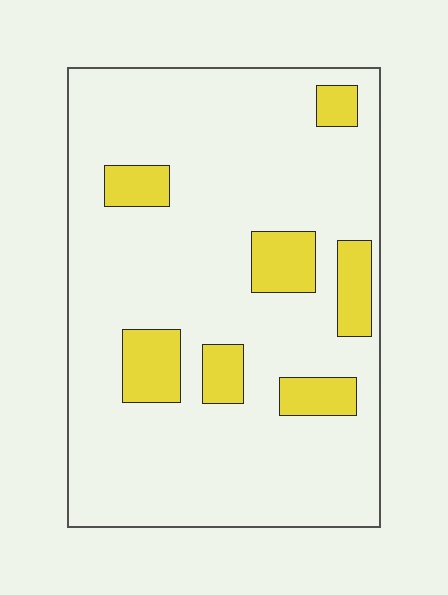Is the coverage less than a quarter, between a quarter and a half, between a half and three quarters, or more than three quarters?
Less than a quarter.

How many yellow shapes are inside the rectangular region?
7.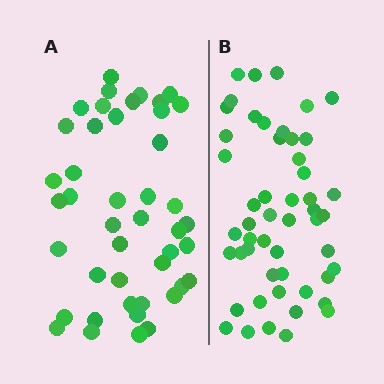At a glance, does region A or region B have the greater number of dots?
Region B (the right region) has more dots.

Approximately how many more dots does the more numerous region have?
Region B has roughly 8 or so more dots than region A.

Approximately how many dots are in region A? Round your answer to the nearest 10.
About 40 dots. (The exact count is 44, which rounds to 40.)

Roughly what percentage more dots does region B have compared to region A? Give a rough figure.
About 15% more.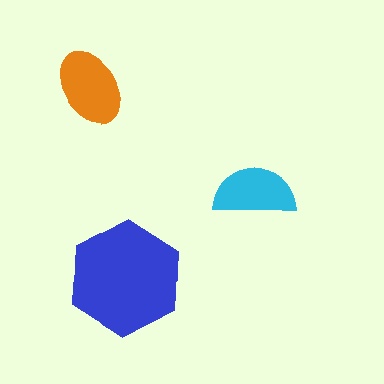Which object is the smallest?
The cyan semicircle.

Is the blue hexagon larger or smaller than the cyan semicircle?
Larger.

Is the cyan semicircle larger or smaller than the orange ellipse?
Smaller.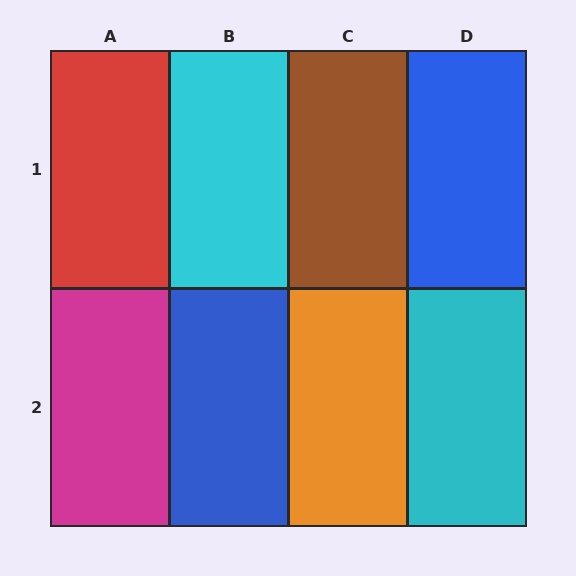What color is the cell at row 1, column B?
Cyan.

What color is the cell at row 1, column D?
Blue.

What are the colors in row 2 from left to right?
Magenta, blue, orange, cyan.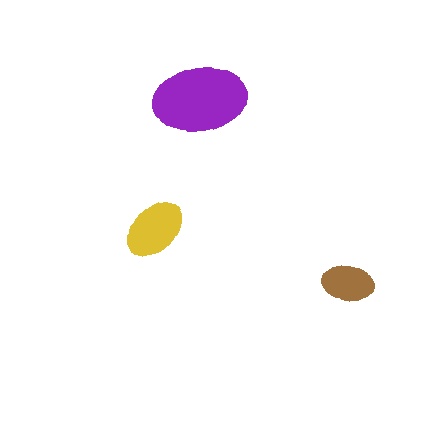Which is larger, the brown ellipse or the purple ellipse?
The purple one.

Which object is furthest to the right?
The brown ellipse is rightmost.